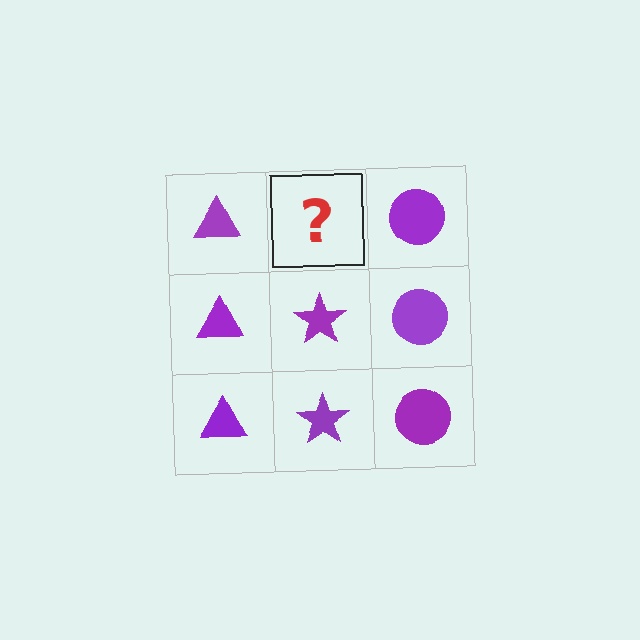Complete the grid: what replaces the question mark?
The question mark should be replaced with a purple star.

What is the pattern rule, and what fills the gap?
The rule is that each column has a consistent shape. The gap should be filled with a purple star.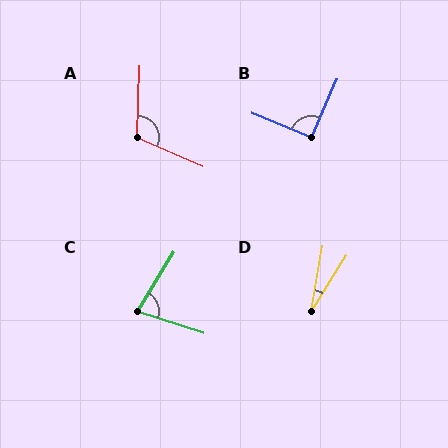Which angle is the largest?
A, at approximately 112 degrees.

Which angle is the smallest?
D, at approximately 22 degrees.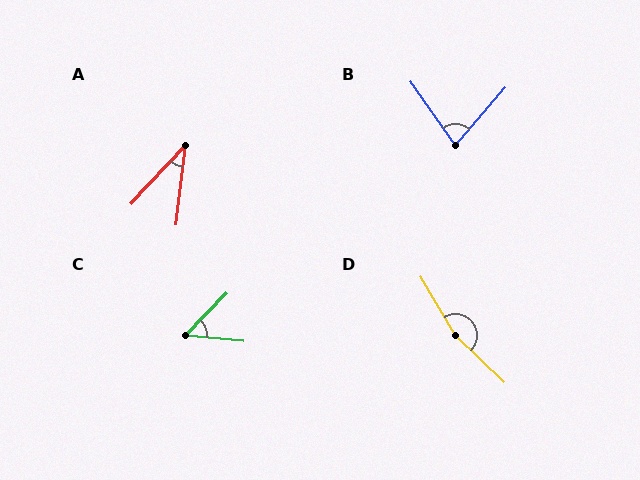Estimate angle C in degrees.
Approximately 52 degrees.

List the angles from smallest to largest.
A (36°), C (52°), B (76°), D (165°).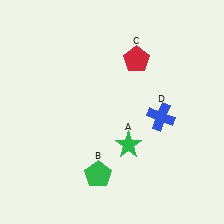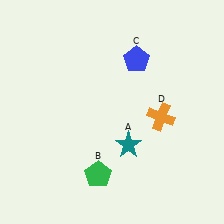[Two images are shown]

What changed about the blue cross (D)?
In Image 1, D is blue. In Image 2, it changed to orange.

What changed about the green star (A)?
In Image 1, A is green. In Image 2, it changed to teal.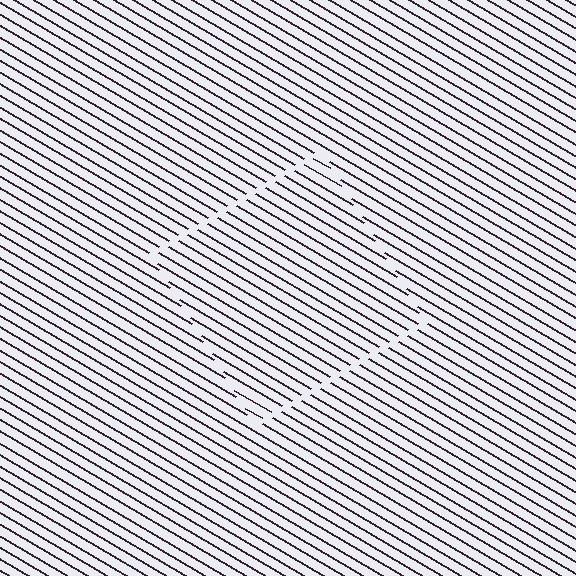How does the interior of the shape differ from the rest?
The interior of the shape contains the same grating, shifted by half a period — the contour is defined by the phase discontinuity where line-ends from the inner and outer gratings abut.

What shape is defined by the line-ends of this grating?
An illusory square. The interior of the shape contains the same grating, shifted by half a period — the contour is defined by the phase discontinuity where line-ends from the inner and outer gratings abut.